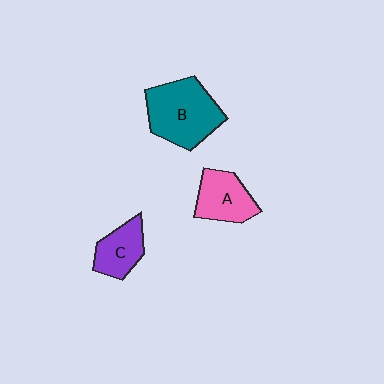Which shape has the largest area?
Shape B (teal).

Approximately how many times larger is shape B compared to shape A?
Approximately 1.6 times.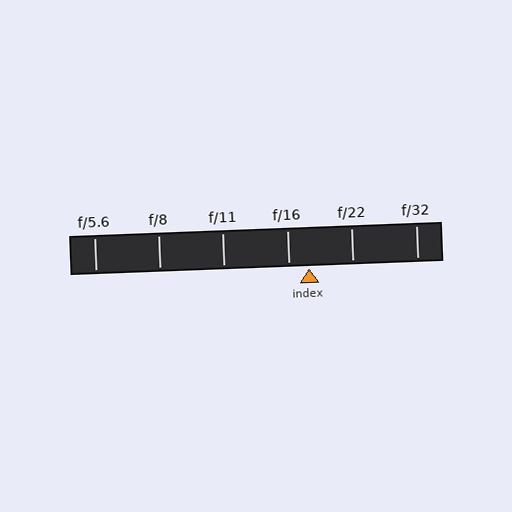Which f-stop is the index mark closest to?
The index mark is closest to f/16.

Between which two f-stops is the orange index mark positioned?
The index mark is between f/16 and f/22.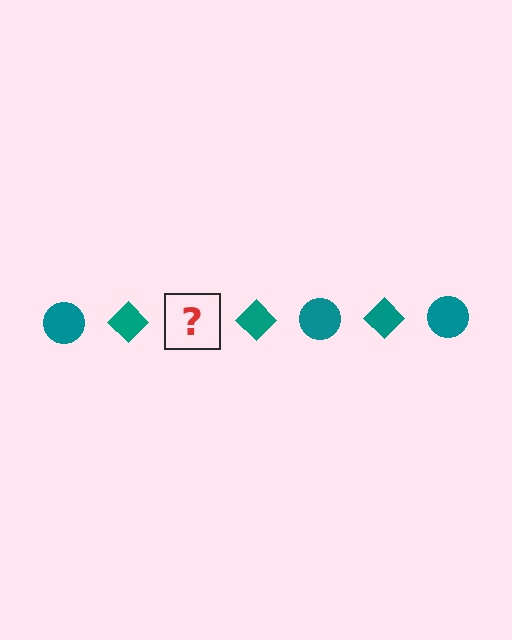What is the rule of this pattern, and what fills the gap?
The rule is that the pattern cycles through circle, diamond shapes in teal. The gap should be filled with a teal circle.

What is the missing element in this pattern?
The missing element is a teal circle.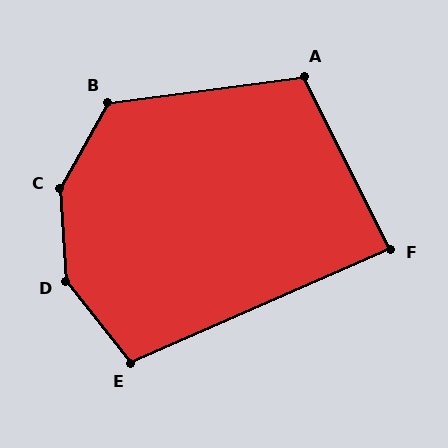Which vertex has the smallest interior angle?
F, at approximately 87 degrees.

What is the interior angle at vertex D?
Approximately 146 degrees (obtuse).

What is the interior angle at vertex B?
Approximately 127 degrees (obtuse).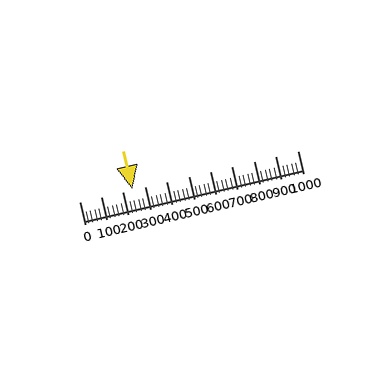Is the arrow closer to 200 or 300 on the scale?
The arrow is closer to 200.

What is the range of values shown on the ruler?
The ruler shows values from 0 to 1000.